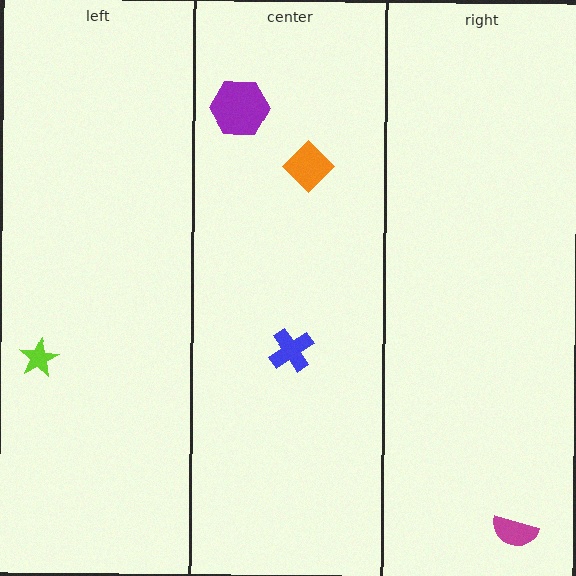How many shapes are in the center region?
3.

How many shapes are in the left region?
1.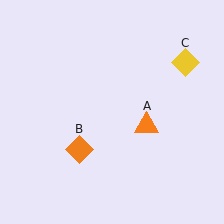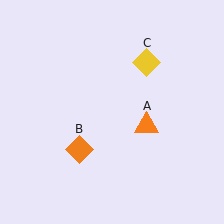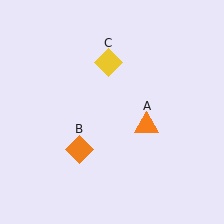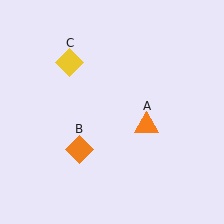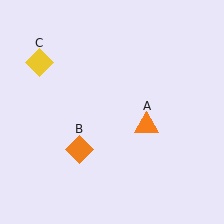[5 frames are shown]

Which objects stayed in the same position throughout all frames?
Orange triangle (object A) and orange diamond (object B) remained stationary.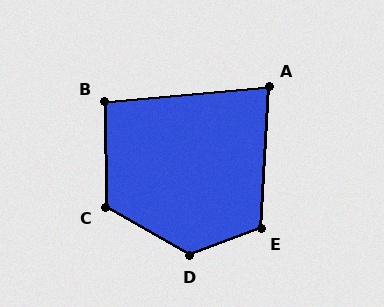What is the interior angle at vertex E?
Approximately 114 degrees (obtuse).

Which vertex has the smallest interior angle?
A, at approximately 82 degrees.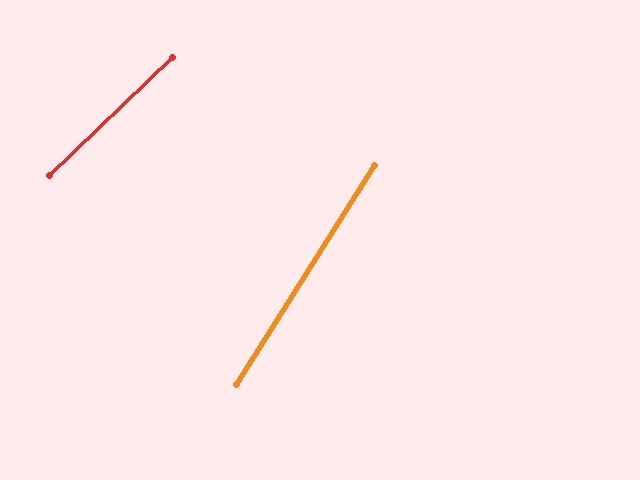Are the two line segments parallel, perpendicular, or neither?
Neither parallel nor perpendicular — they differ by about 14°.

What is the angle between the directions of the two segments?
Approximately 14 degrees.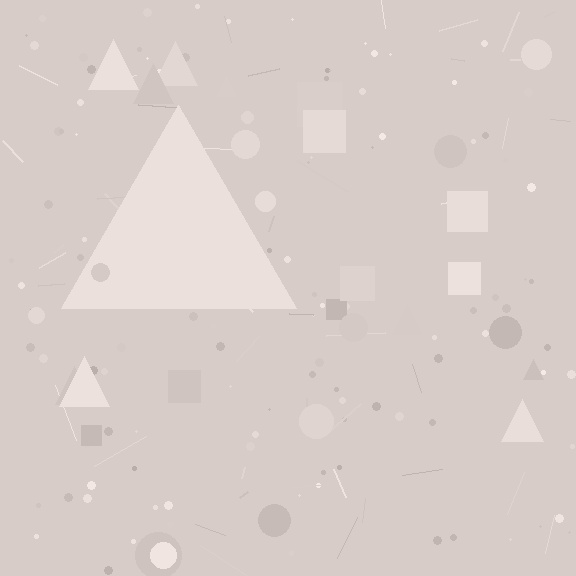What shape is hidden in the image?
A triangle is hidden in the image.